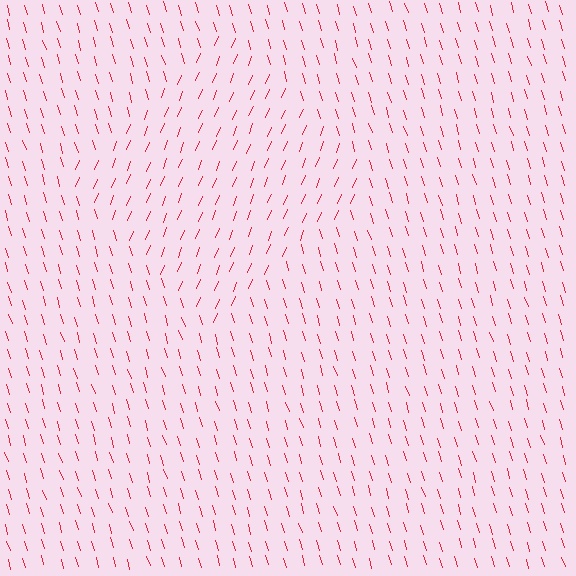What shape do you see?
I see a diamond.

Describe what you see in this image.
The image is filled with small red line segments. A diamond region in the image has lines oriented differently from the surrounding lines, creating a visible texture boundary.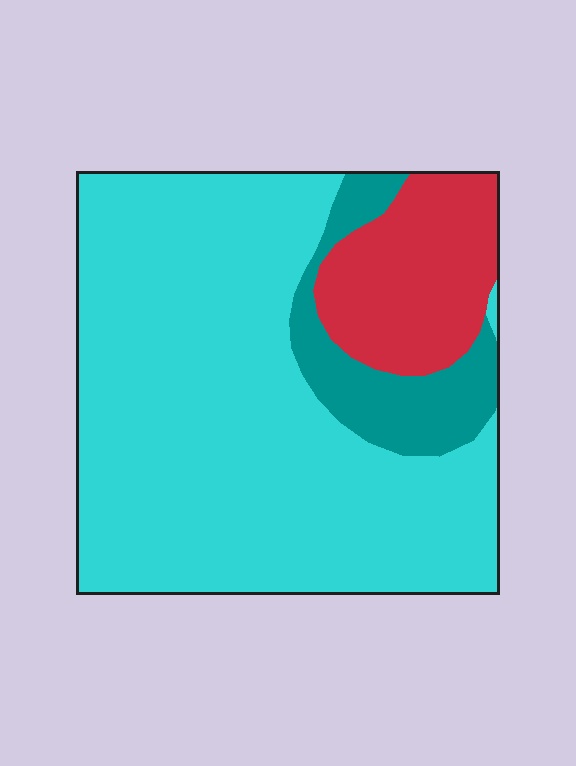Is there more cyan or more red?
Cyan.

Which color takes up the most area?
Cyan, at roughly 70%.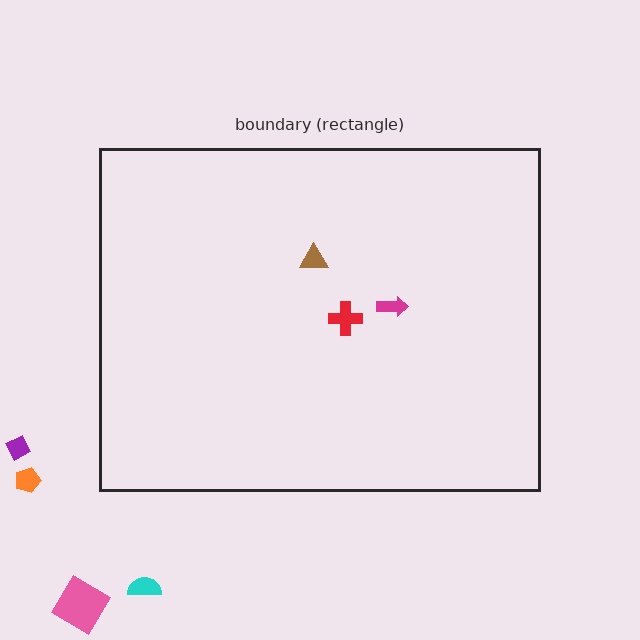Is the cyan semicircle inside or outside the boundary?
Outside.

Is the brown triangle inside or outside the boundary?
Inside.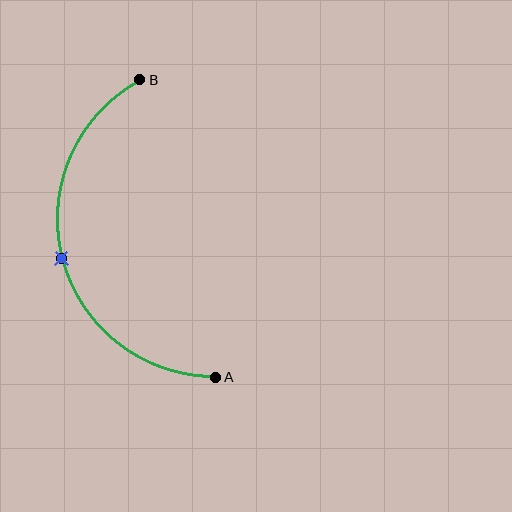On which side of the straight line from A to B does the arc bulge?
The arc bulges to the left of the straight line connecting A and B.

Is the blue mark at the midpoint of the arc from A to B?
Yes. The blue mark lies on the arc at equal arc-length from both A and B — it is the arc midpoint.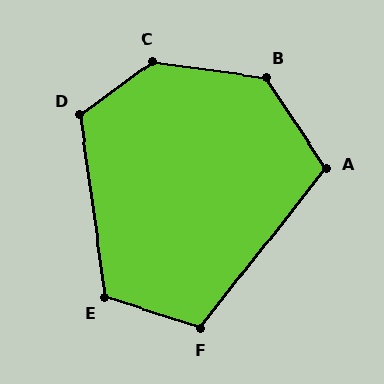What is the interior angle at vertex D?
Approximately 118 degrees (obtuse).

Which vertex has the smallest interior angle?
A, at approximately 108 degrees.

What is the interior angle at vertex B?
Approximately 132 degrees (obtuse).